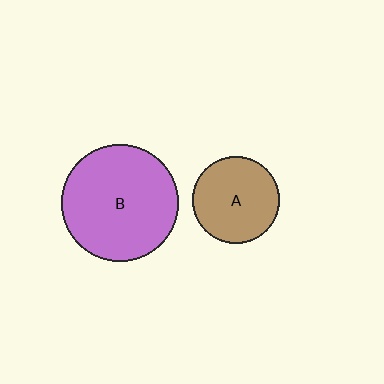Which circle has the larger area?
Circle B (purple).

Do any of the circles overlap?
No, none of the circles overlap.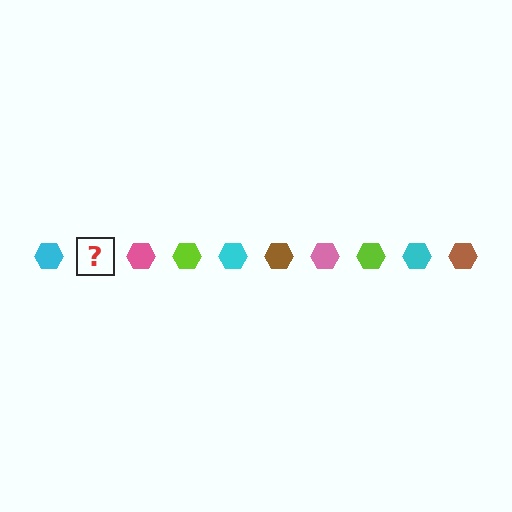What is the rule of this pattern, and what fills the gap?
The rule is that the pattern cycles through cyan, brown, pink, lime hexagons. The gap should be filled with a brown hexagon.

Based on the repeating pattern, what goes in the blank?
The blank should be a brown hexagon.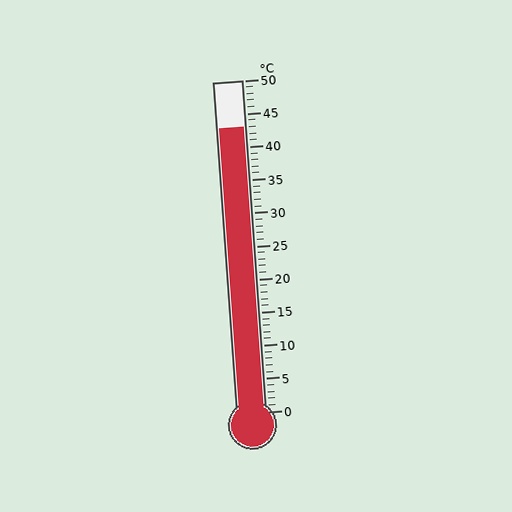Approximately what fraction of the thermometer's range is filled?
The thermometer is filled to approximately 85% of its range.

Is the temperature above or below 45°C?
The temperature is below 45°C.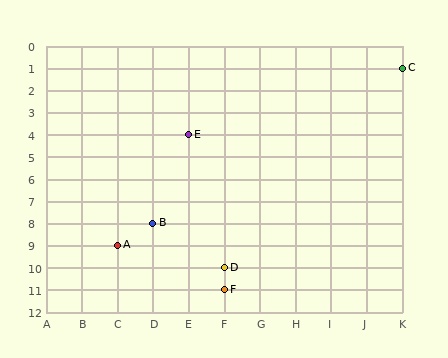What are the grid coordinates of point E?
Point E is at grid coordinates (E, 4).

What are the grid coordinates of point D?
Point D is at grid coordinates (F, 10).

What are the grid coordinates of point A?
Point A is at grid coordinates (C, 9).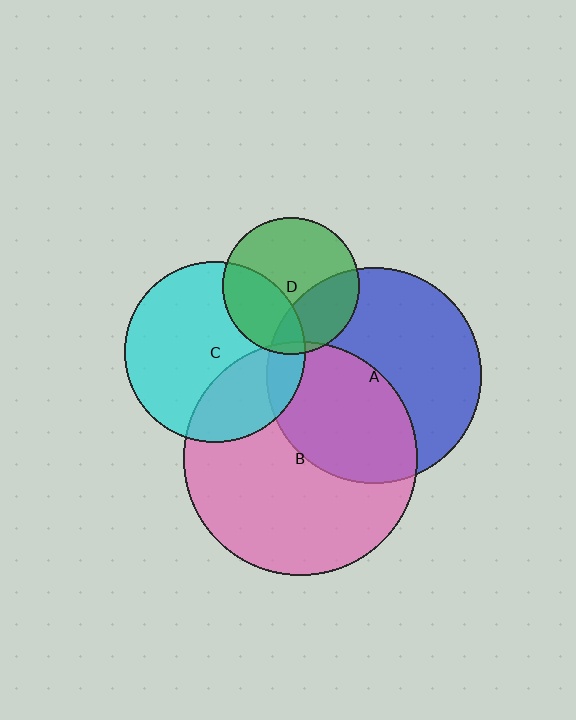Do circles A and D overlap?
Yes.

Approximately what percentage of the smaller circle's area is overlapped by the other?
Approximately 30%.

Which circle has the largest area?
Circle B (pink).